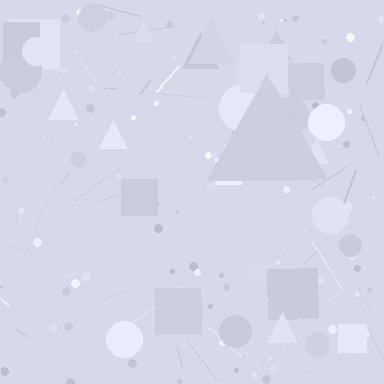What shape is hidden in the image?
A triangle is hidden in the image.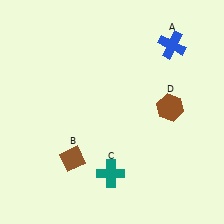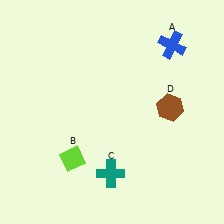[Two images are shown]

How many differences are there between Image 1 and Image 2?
There is 1 difference between the two images.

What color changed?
The diamond (B) changed from brown in Image 1 to lime in Image 2.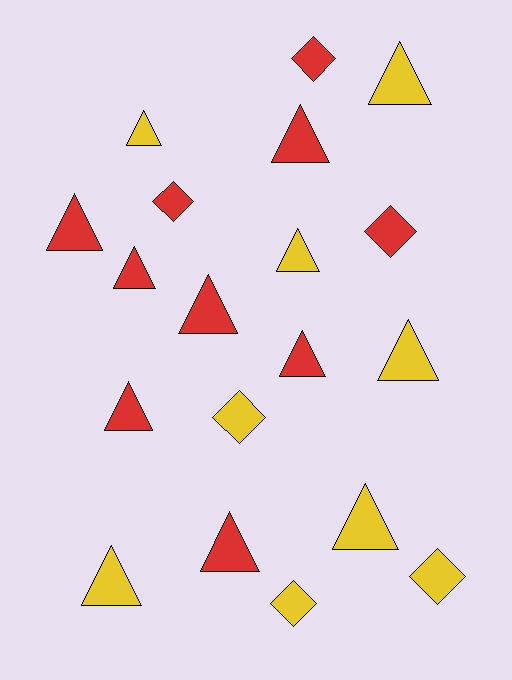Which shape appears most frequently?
Triangle, with 13 objects.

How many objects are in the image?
There are 19 objects.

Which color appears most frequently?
Red, with 10 objects.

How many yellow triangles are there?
There are 6 yellow triangles.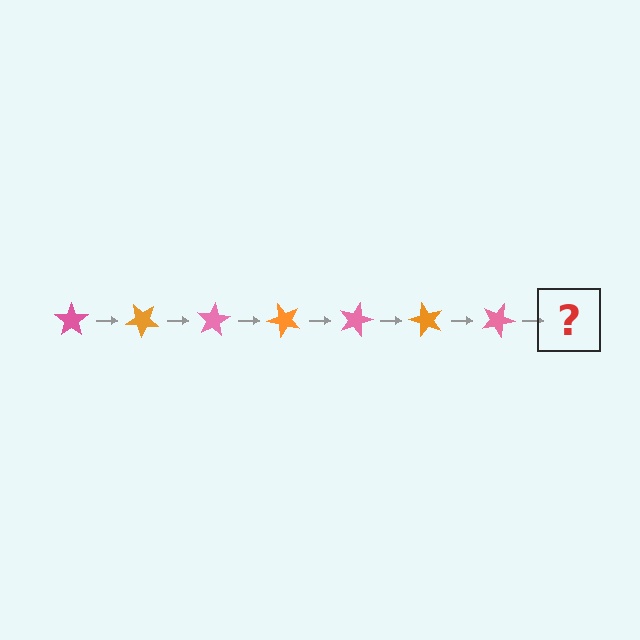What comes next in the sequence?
The next element should be an orange star, rotated 280 degrees from the start.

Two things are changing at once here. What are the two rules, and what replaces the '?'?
The two rules are that it rotates 40 degrees each step and the color cycles through pink and orange. The '?' should be an orange star, rotated 280 degrees from the start.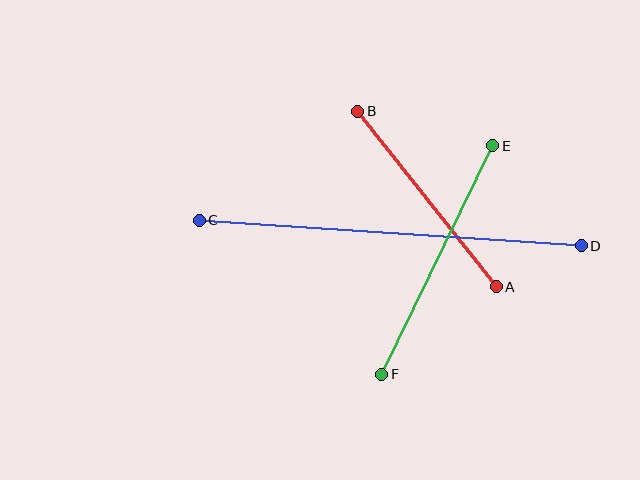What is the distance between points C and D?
The distance is approximately 382 pixels.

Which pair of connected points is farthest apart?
Points C and D are farthest apart.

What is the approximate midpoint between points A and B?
The midpoint is at approximately (427, 199) pixels.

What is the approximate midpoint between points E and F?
The midpoint is at approximately (437, 260) pixels.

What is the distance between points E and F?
The distance is approximately 254 pixels.